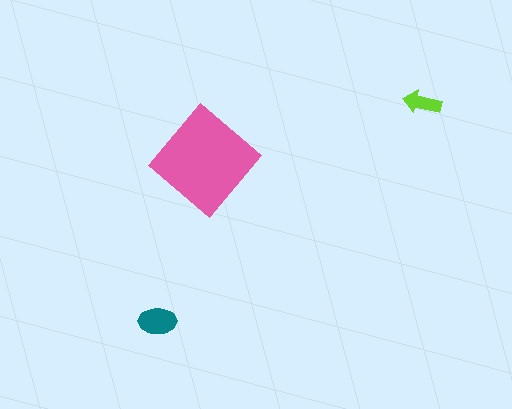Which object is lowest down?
The teal ellipse is bottommost.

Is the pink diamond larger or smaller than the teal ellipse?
Larger.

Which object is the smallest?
The lime arrow.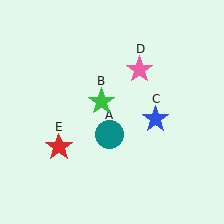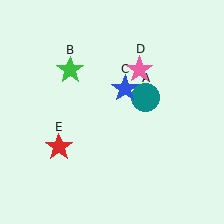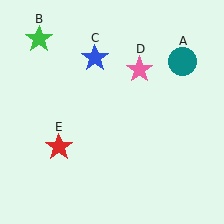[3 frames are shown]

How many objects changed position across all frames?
3 objects changed position: teal circle (object A), green star (object B), blue star (object C).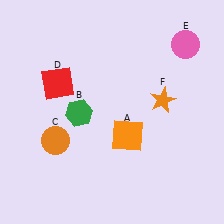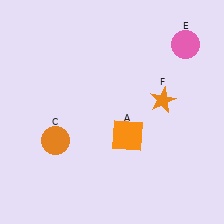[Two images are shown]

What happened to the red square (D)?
The red square (D) was removed in Image 2. It was in the top-left area of Image 1.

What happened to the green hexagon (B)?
The green hexagon (B) was removed in Image 2. It was in the bottom-left area of Image 1.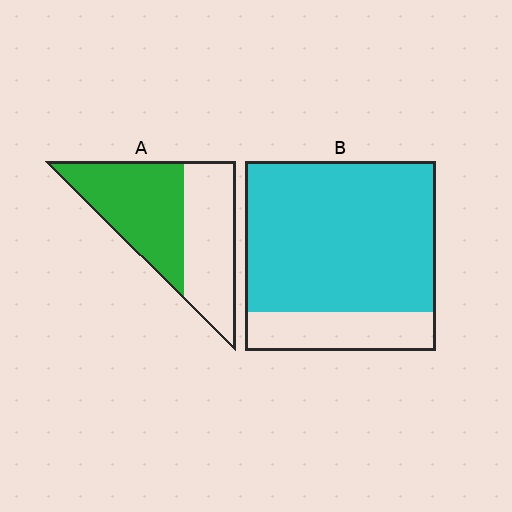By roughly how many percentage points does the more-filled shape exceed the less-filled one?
By roughly 25 percentage points (B over A).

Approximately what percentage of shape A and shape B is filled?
A is approximately 55% and B is approximately 80%.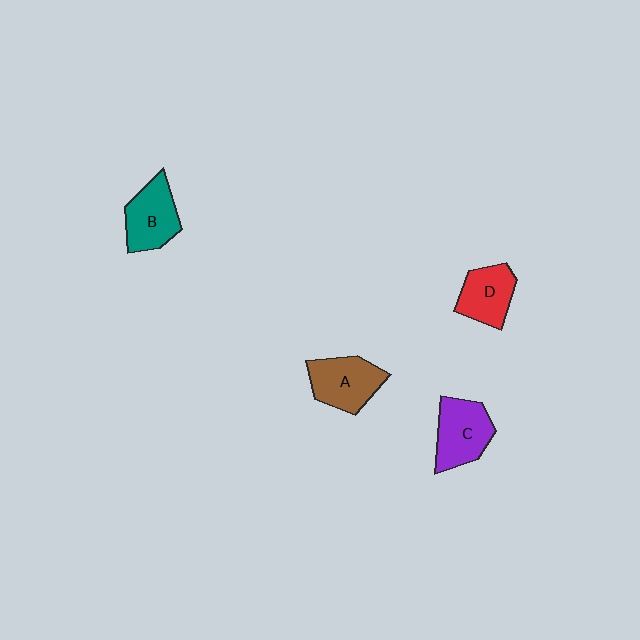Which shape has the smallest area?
Shape D (red).